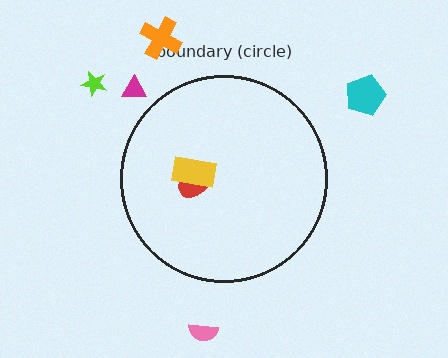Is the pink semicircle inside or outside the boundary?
Outside.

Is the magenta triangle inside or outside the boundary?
Outside.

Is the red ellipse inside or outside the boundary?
Inside.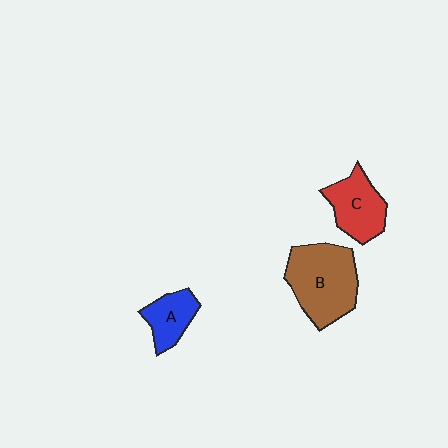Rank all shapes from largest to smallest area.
From largest to smallest: B (brown), C (red), A (blue).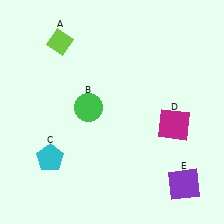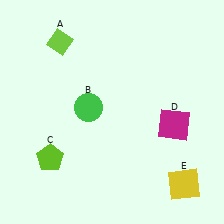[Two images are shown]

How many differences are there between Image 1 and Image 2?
There are 2 differences between the two images.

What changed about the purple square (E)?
In Image 1, E is purple. In Image 2, it changed to yellow.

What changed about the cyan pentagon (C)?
In Image 1, C is cyan. In Image 2, it changed to lime.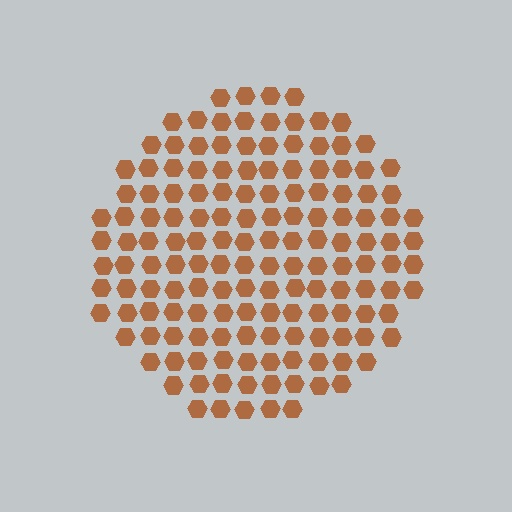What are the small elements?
The small elements are hexagons.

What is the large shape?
The large shape is a circle.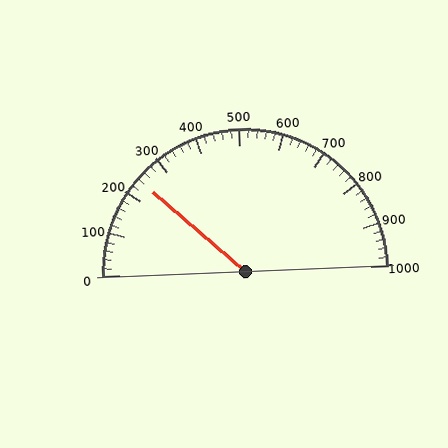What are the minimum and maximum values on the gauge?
The gauge ranges from 0 to 1000.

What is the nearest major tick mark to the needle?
The nearest major tick mark is 200.